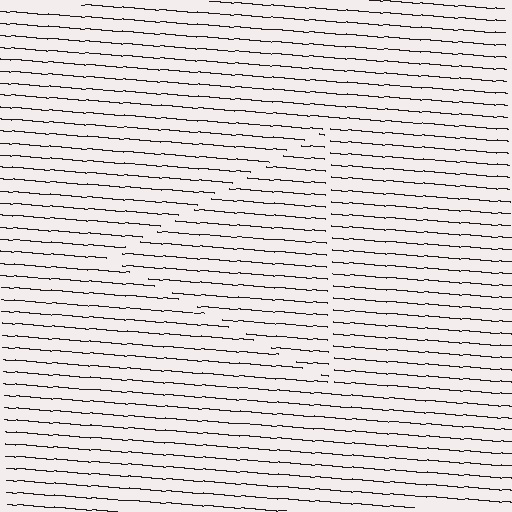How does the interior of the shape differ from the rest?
The interior of the shape contains the same grating, shifted by half a period — the contour is defined by the phase discontinuity where line-ends from the inner and outer gratings abut.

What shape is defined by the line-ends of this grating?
An illusory triangle. The interior of the shape contains the same grating, shifted by half a period — the contour is defined by the phase discontinuity where line-ends from the inner and outer gratings abut.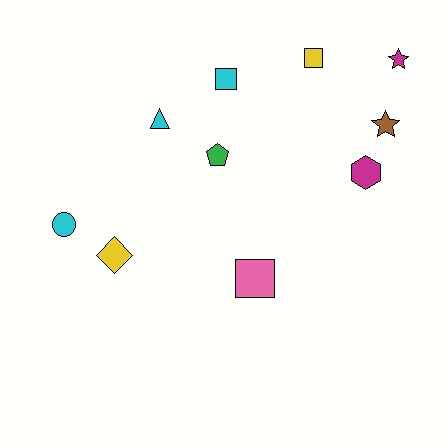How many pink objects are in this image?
There is 1 pink object.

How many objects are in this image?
There are 10 objects.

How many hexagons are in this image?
There is 1 hexagon.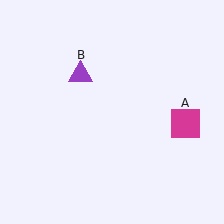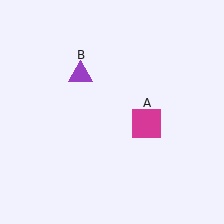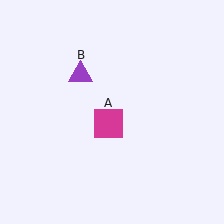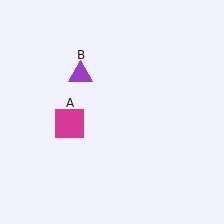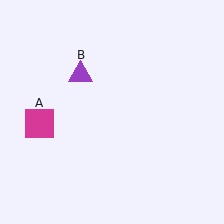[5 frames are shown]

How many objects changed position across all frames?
1 object changed position: magenta square (object A).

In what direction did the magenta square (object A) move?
The magenta square (object A) moved left.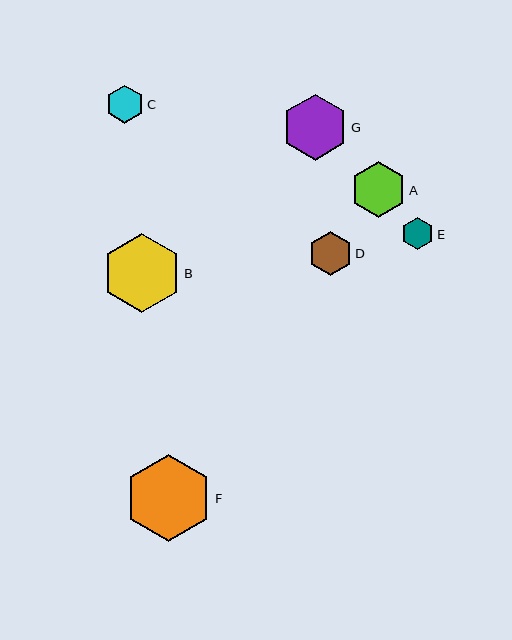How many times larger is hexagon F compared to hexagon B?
Hexagon F is approximately 1.1 times the size of hexagon B.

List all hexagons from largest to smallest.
From largest to smallest: F, B, G, A, D, C, E.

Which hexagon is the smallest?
Hexagon E is the smallest with a size of approximately 32 pixels.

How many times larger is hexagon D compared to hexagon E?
Hexagon D is approximately 1.3 times the size of hexagon E.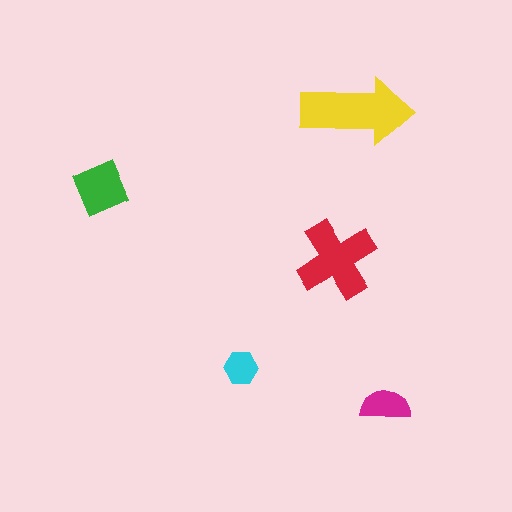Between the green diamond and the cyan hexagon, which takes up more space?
The green diamond.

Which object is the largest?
The yellow arrow.